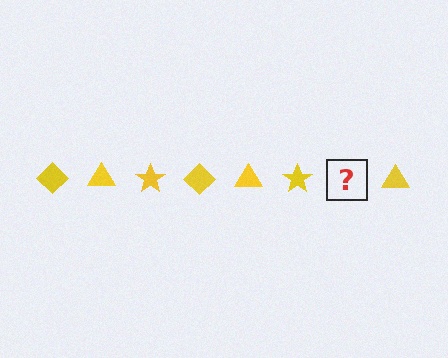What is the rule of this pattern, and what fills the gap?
The rule is that the pattern cycles through diamond, triangle, star shapes in yellow. The gap should be filled with a yellow diamond.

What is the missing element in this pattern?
The missing element is a yellow diamond.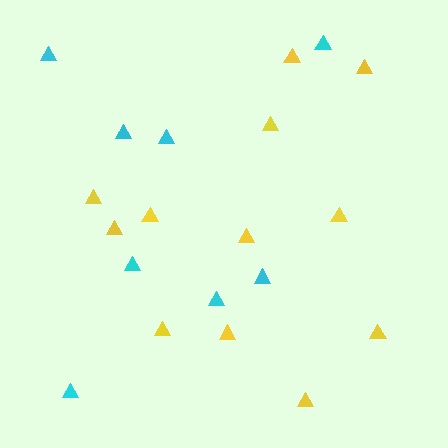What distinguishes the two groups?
There are 2 groups: one group of yellow triangles (12) and one group of cyan triangles (8).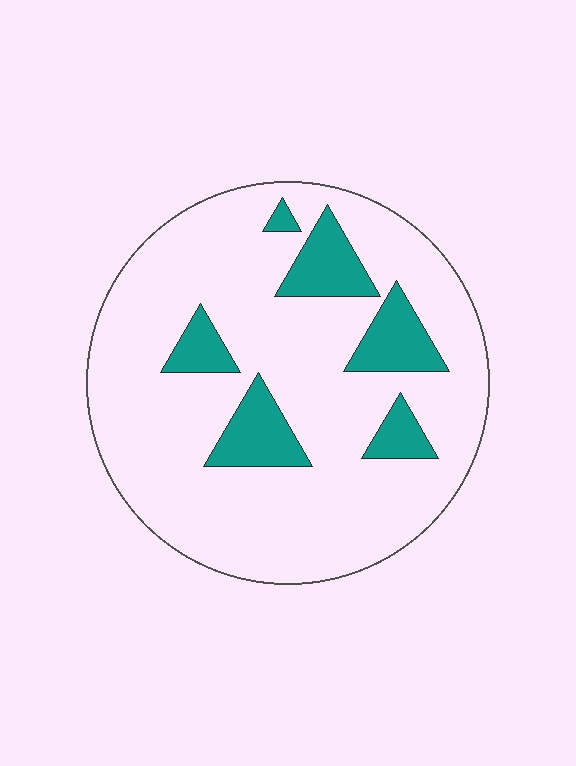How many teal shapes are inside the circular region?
6.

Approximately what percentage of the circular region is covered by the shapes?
Approximately 15%.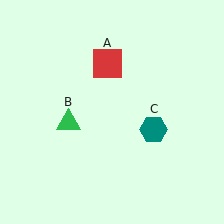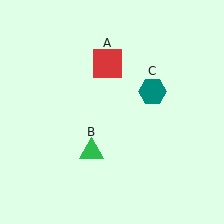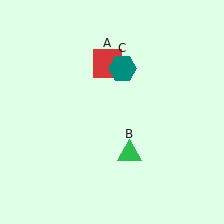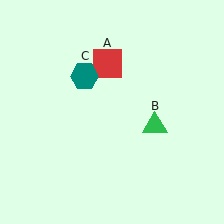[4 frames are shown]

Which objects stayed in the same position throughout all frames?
Red square (object A) remained stationary.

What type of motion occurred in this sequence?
The green triangle (object B), teal hexagon (object C) rotated counterclockwise around the center of the scene.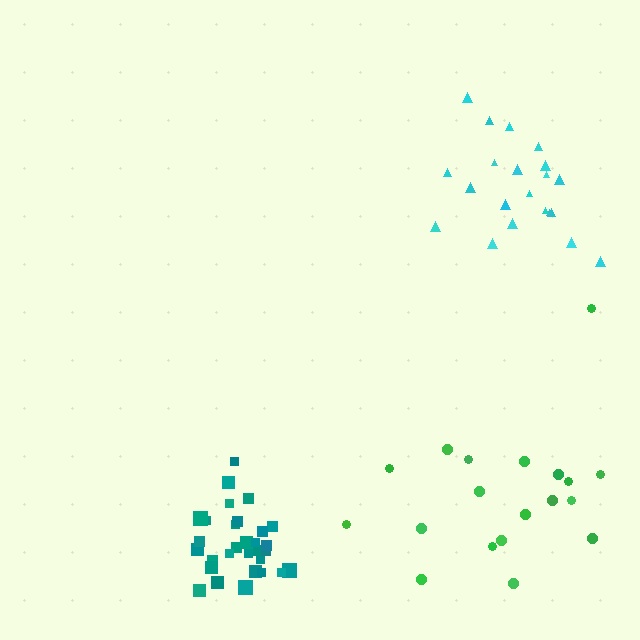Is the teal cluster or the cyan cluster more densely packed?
Teal.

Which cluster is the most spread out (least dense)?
Green.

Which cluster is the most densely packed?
Teal.